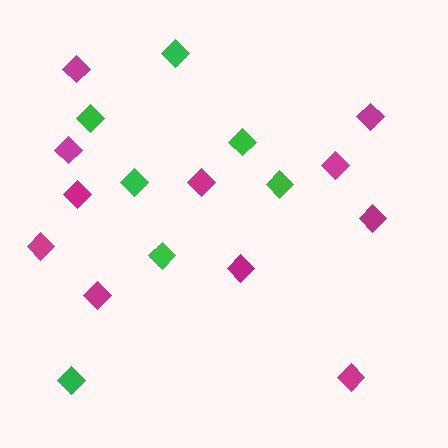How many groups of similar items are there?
There are 2 groups: one group of magenta diamonds (11) and one group of green diamonds (7).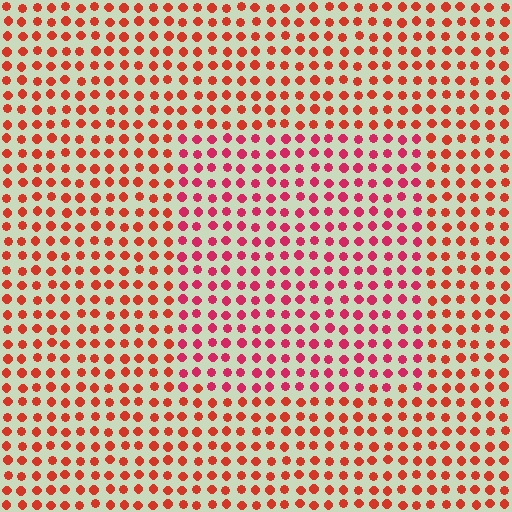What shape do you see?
I see a rectangle.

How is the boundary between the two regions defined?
The boundary is defined purely by a slight shift in hue (about 26 degrees). Spacing, size, and orientation are identical on both sides.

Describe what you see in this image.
The image is filled with small red elements in a uniform arrangement. A rectangle-shaped region is visible where the elements are tinted to a slightly different hue, forming a subtle color boundary.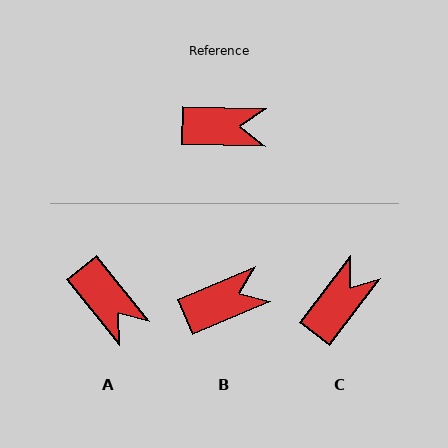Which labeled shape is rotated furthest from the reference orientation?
C, about 54 degrees away.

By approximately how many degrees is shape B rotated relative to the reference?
Approximately 24 degrees counter-clockwise.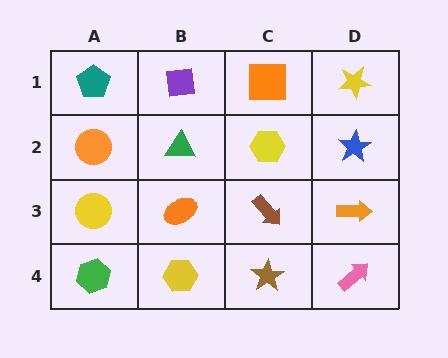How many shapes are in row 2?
4 shapes.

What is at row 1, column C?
An orange square.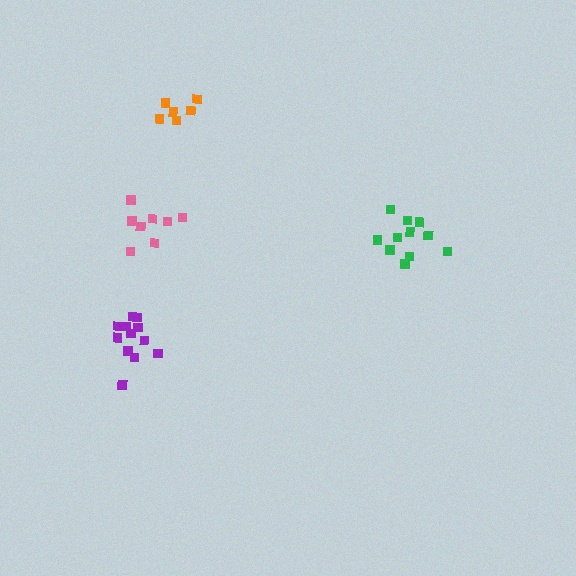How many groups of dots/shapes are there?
There are 4 groups.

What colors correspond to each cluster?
The clusters are colored: pink, orange, green, purple.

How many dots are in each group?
Group 1: 8 dots, Group 2: 6 dots, Group 3: 11 dots, Group 4: 12 dots (37 total).